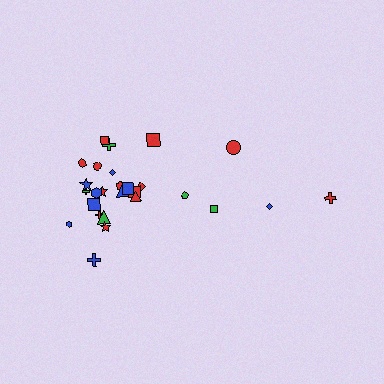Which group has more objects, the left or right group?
The left group.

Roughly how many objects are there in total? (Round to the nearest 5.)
Roughly 25 objects in total.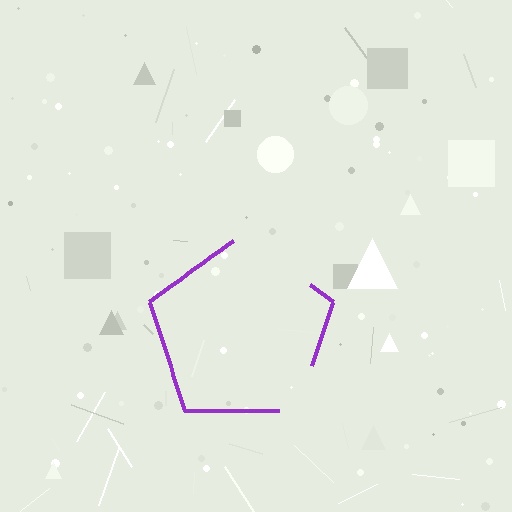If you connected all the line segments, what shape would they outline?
They would outline a pentagon.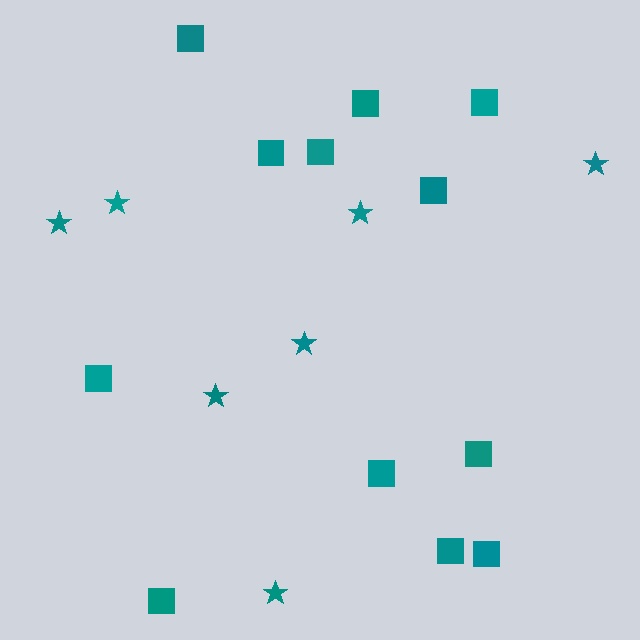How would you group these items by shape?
There are 2 groups: one group of squares (12) and one group of stars (7).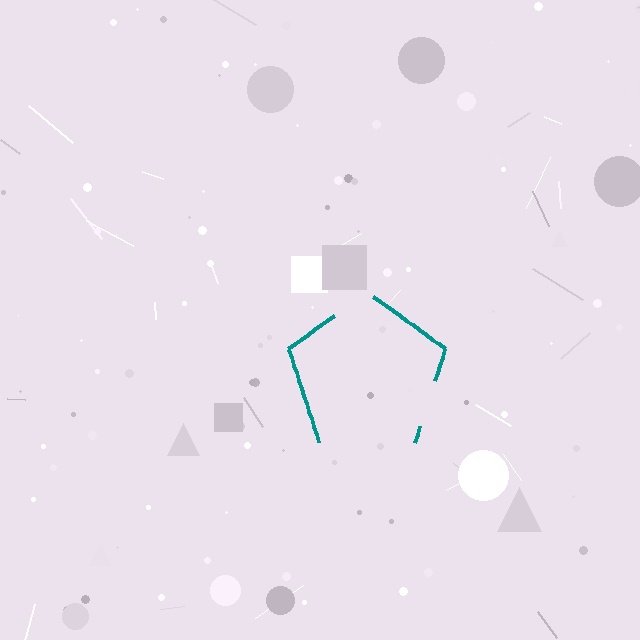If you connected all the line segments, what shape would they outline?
They would outline a pentagon.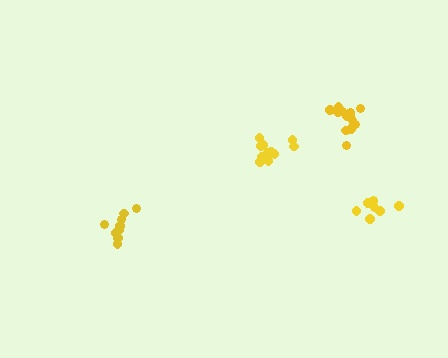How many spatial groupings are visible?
There are 4 spatial groupings.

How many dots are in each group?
Group 1: 8 dots, Group 2: 9 dots, Group 3: 14 dots, Group 4: 13 dots (44 total).